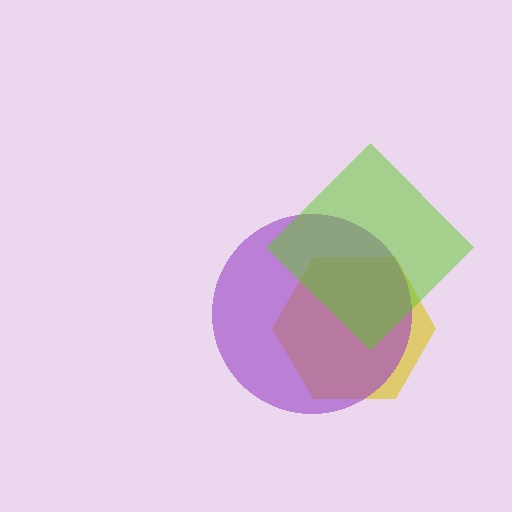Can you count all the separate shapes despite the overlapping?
Yes, there are 3 separate shapes.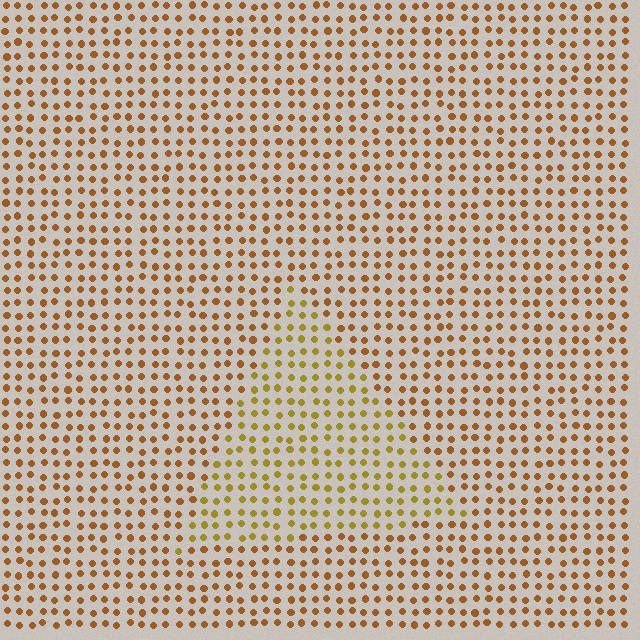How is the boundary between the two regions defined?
The boundary is defined purely by a slight shift in hue (about 26 degrees). Spacing, size, and orientation are identical on both sides.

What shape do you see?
I see a triangle.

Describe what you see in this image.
The image is filled with small brown elements in a uniform arrangement. A triangle-shaped region is visible where the elements are tinted to a slightly different hue, forming a subtle color boundary.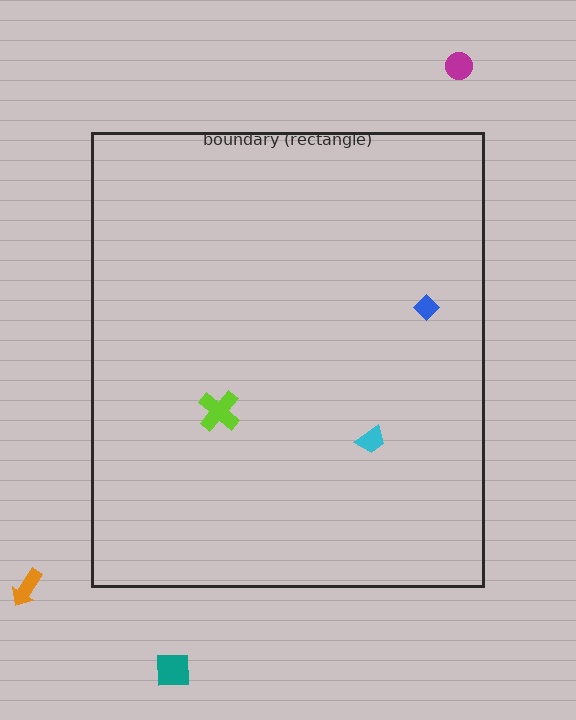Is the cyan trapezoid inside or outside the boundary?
Inside.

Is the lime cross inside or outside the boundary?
Inside.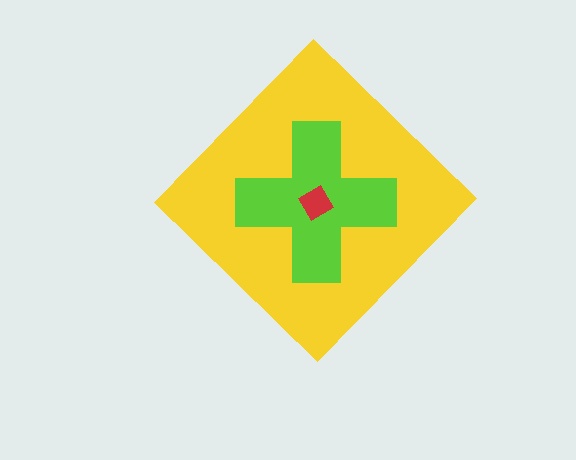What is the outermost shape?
The yellow diamond.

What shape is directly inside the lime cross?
The red diamond.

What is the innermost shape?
The red diamond.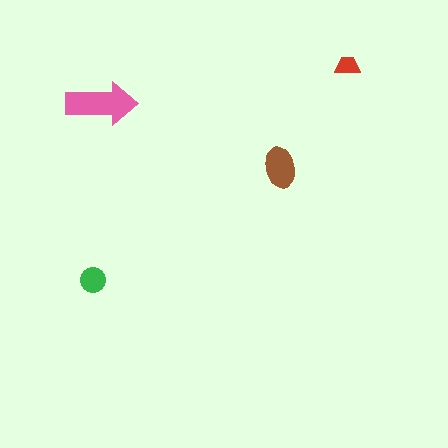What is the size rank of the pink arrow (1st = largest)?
1st.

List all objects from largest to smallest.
The pink arrow, the brown ellipse, the green circle, the red trapezoid.